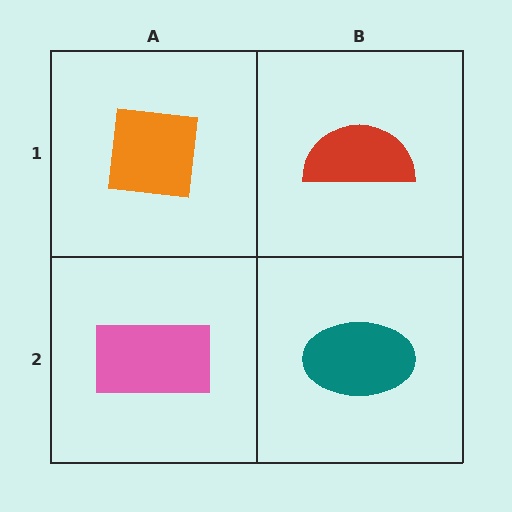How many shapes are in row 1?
2 shapes.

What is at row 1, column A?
An orange square.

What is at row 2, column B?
A teal ellipse.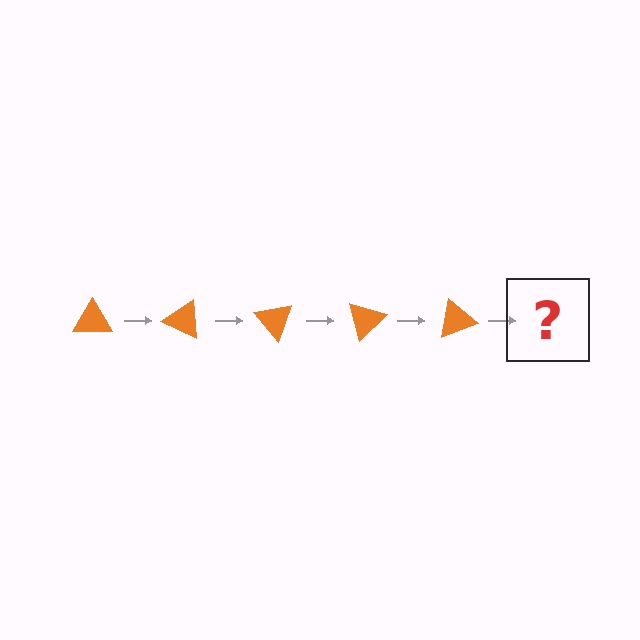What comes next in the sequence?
The next element should be an orange triangle rotated 125 degrees.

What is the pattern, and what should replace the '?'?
The pattern is that the triangle rotates 25 degrees each step. The '?' should be an orange triangle rotated 125 degrees.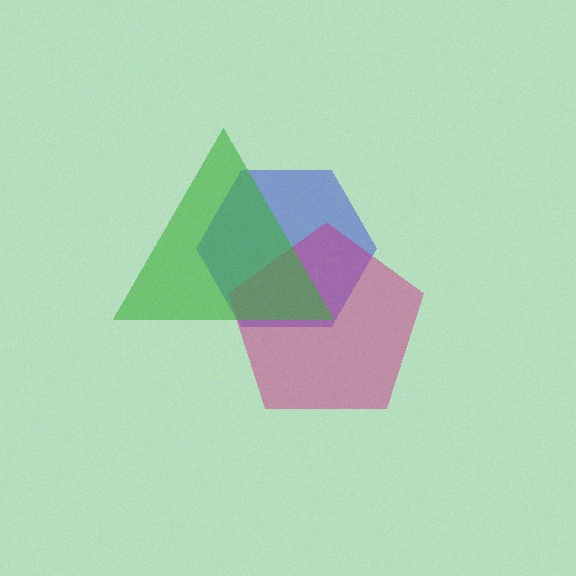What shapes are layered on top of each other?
The layered shapes are: a blue hexagon, a magenta pentagon, a green triangle.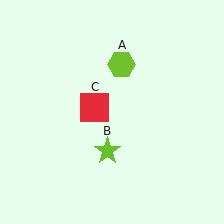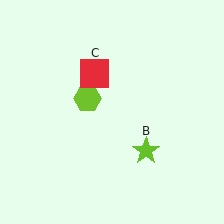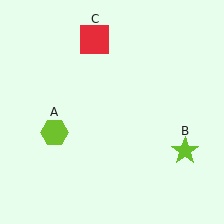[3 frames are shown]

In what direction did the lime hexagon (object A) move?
The lime hexagon (object A) moved down and to the left.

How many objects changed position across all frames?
3 objects changed position: lime hexagon (object A), lime star (object B), red square (object C).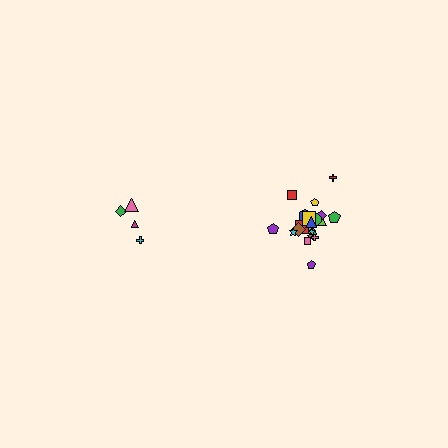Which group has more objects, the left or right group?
The right group.